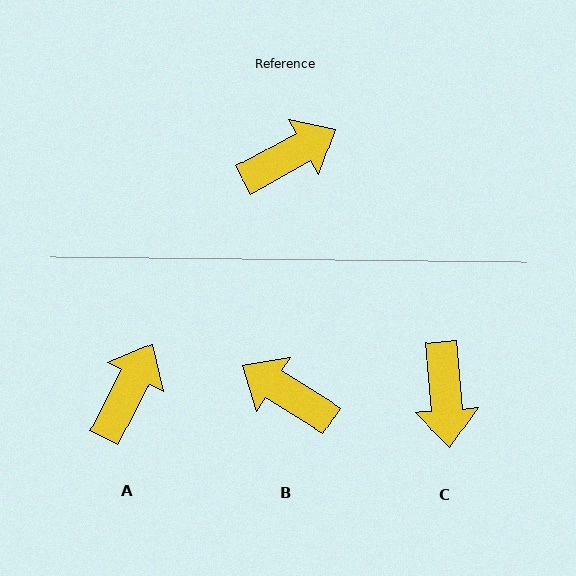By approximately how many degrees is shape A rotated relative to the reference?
Approximately 34 degrees counter-clockwise.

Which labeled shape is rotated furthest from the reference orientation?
B, about 119 degrees away.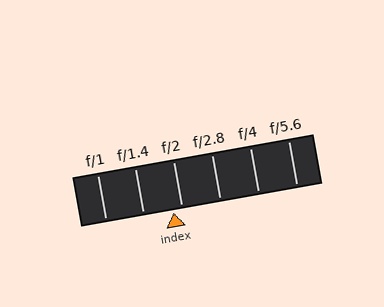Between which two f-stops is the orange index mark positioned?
The index mark is between f/1.4 and f/2.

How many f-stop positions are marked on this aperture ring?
There are 6 f-stop positions marked.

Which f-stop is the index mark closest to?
The index mark is closest to f/2.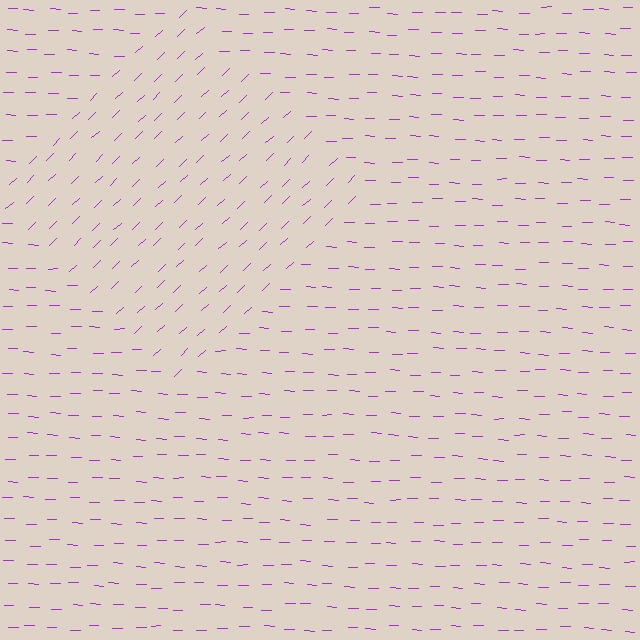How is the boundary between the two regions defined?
The boundary is defined purely by a change in line orientation (approximately 45 degrees difference). All lines are the same color and thickness.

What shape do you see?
I see a diamond.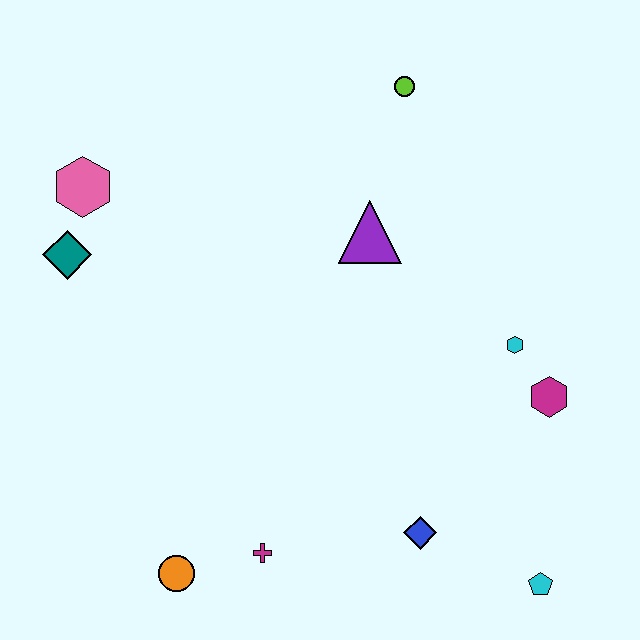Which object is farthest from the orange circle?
The lime circle is farthest from the orange circle.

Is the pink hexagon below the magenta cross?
No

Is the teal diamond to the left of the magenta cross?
Yes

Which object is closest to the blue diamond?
The cyan pentagon is closest to the blue diamond.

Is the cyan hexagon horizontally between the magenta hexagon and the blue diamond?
Yes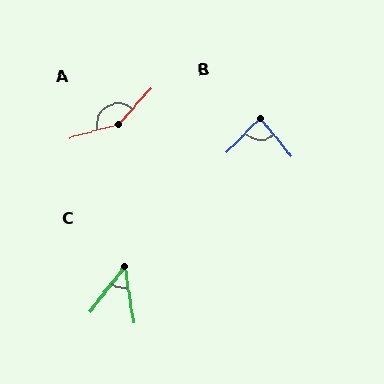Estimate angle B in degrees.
Approximately 83 degrees.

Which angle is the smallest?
C, at approximately 47 degrees.